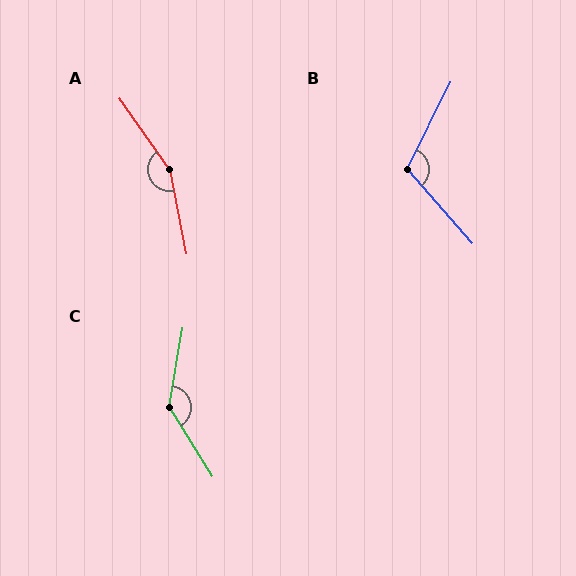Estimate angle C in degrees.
Approximately 138 degrees.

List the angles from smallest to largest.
B (112°), C (138°), A (156°).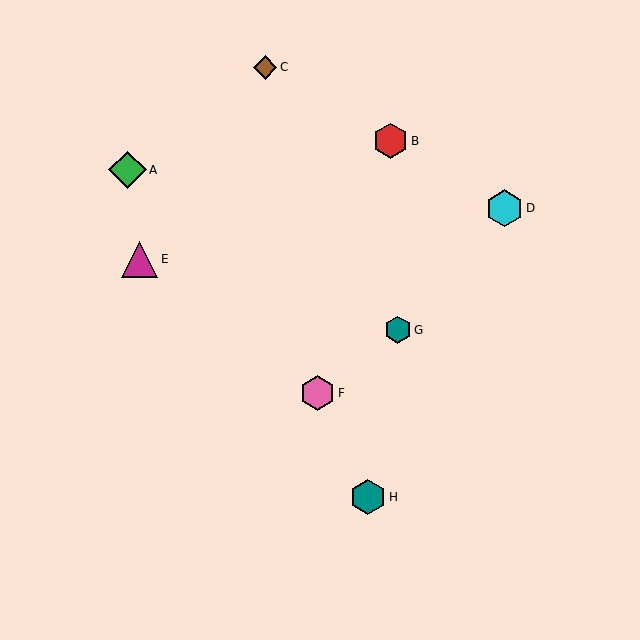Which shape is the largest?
The green diamond (labeled A) is the largest.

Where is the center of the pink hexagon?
The center of the pink hexagon is at (318, 393).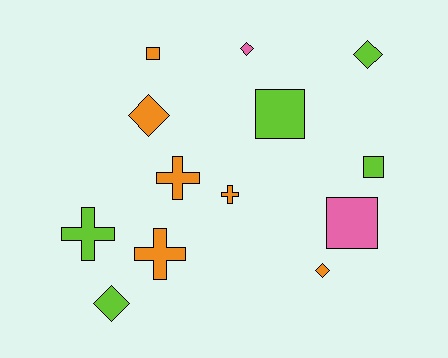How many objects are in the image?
There are 13 objects.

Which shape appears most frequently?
Diamond, with 5 objects.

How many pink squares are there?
There is 1 pink square.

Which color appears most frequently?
Orange, with 6 objects.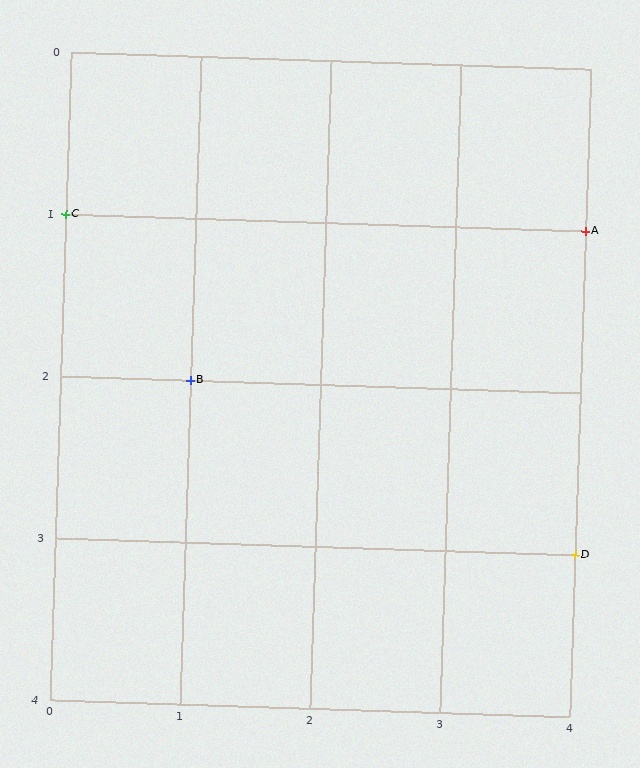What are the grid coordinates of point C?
Point C is at grid coordinates (0, 1).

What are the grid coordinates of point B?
Point B is at grid coordinates (1, 2).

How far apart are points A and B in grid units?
Points A and B are 3 columns and 1 row apart (about 3.2 grid units diagonally).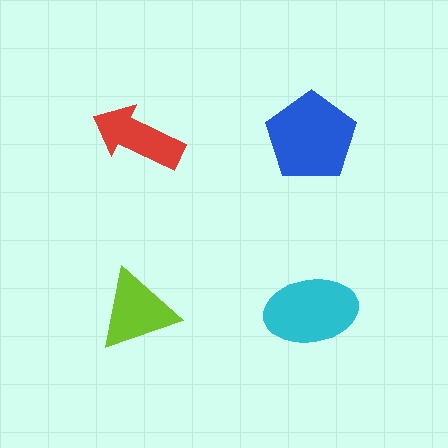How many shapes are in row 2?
2 shapes.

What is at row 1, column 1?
A red arrow.